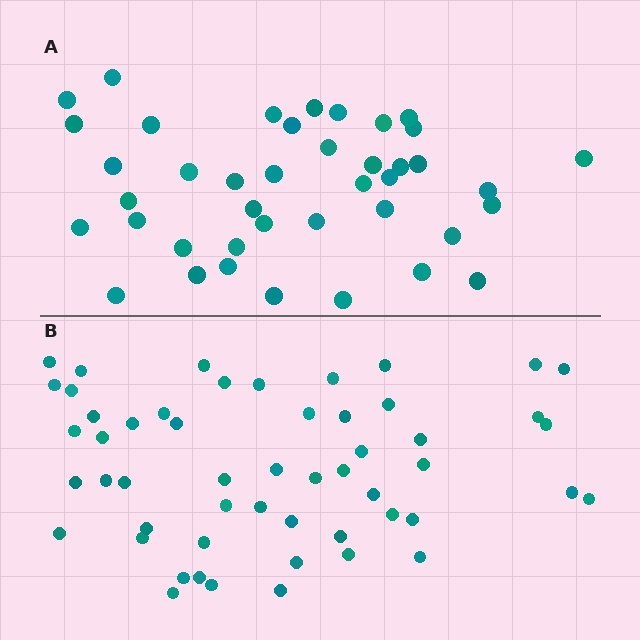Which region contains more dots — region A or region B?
Region B (the bottom region) has more dots.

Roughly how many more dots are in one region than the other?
Region B has roughly 12 or so more dots than region A.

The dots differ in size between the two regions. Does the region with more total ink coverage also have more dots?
No. Region A has more total ink coverage because its dots are larger, but region B actually contains more individual dots. Total area can be misleading — the number of items is what matters here.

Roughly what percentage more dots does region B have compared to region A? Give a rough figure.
About 30% more.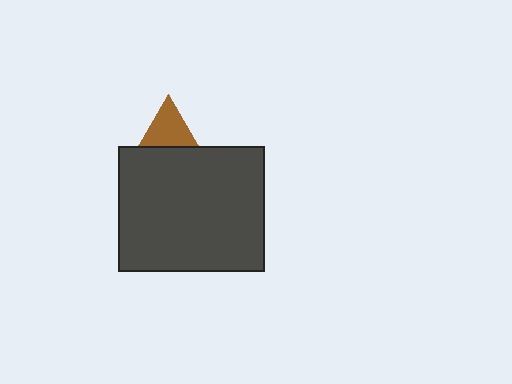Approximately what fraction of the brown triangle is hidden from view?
Roughly 56% of the brown triangle is hidden behind the dark gray rectangle.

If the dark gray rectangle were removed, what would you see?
You would see the complete brown triangle.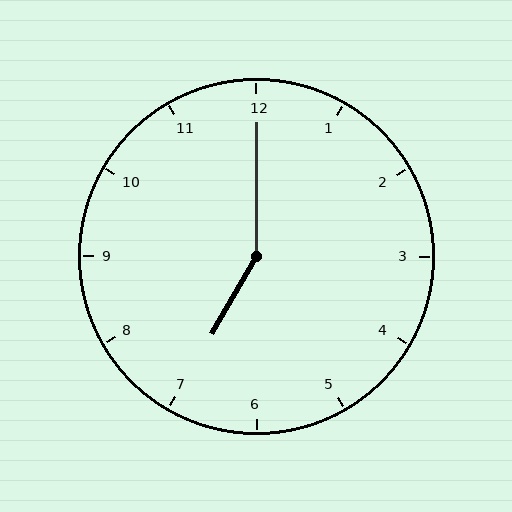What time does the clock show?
7:00.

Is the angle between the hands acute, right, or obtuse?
It is obtuse.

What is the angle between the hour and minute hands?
Approximately 150 degrees.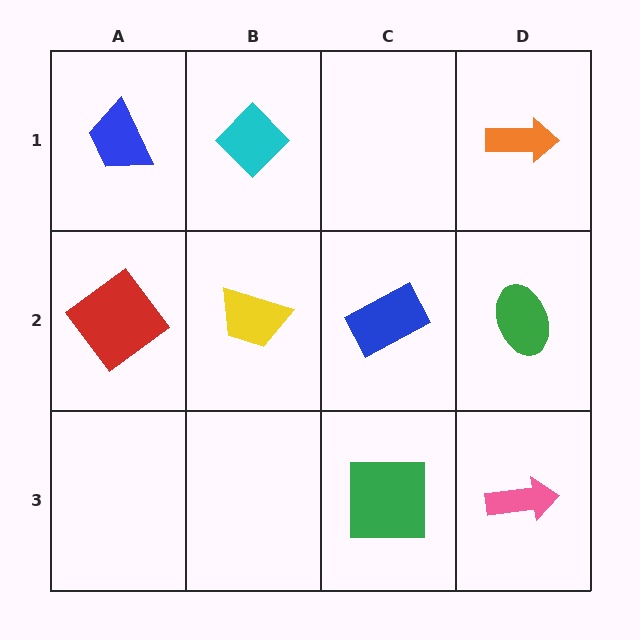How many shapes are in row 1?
3 shapes.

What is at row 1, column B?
A cyan diamond.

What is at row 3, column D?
A pink arrow.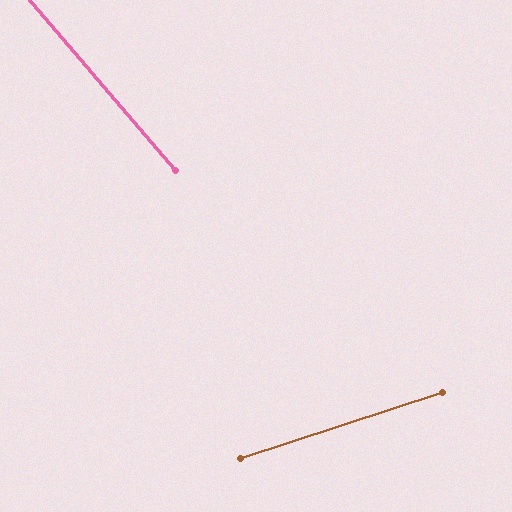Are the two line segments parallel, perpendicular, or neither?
Neither parallel nor perpendicular — they differ by about 67°.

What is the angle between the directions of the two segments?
Approximately 67 degrees.